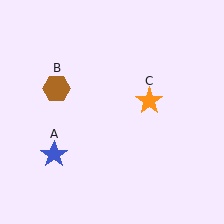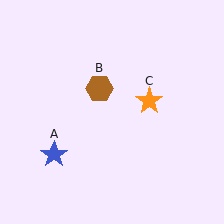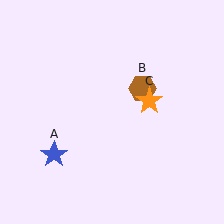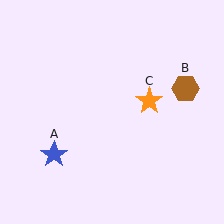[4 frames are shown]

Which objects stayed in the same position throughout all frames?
Blue star (object A) and orange star (object C) remained stationary.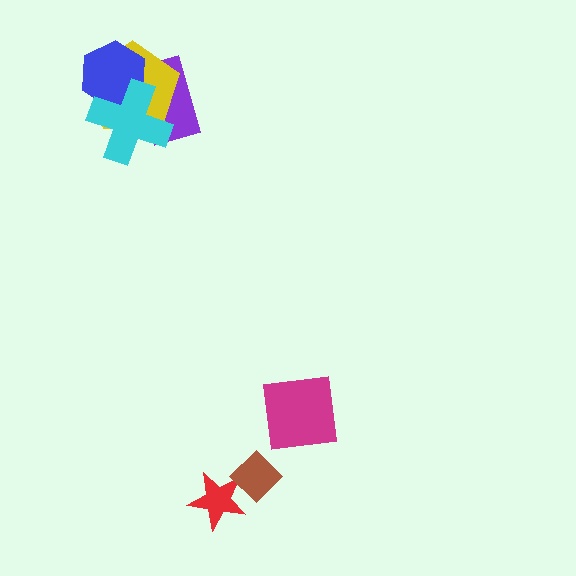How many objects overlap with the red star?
1 object overlaps with the red star.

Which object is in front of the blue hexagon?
The cyan cross is in front of the blue hexagon.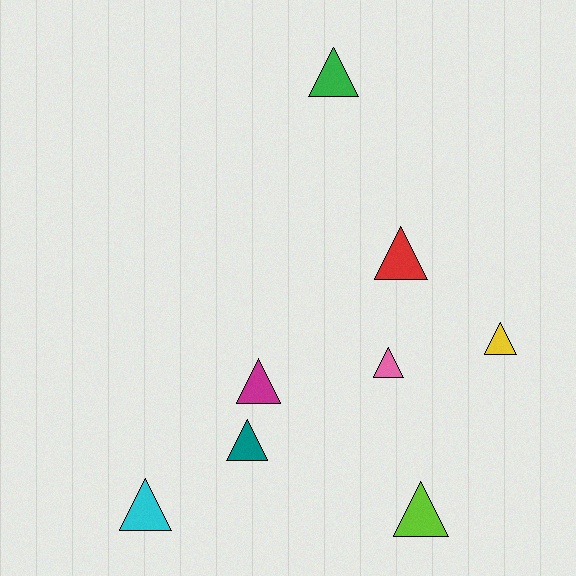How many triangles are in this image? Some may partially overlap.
There are 8 triangles.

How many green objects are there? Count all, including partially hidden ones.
There is 1 green object.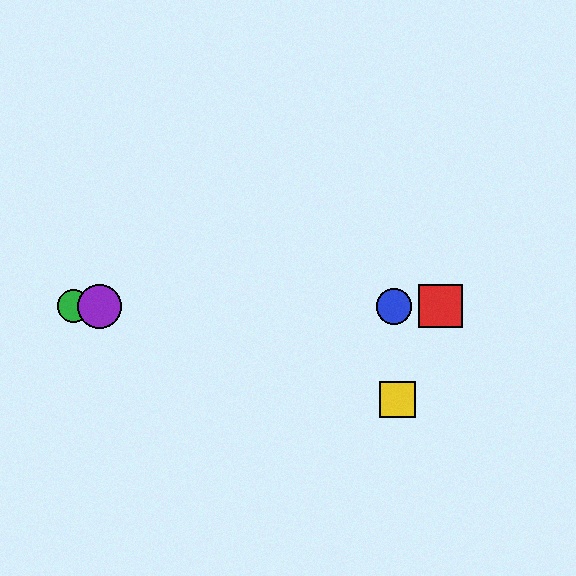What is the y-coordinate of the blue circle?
The blue circle is at y≈306.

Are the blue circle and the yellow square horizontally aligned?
No, the blue circle is at y≈306 and the yellow square is at y≈399.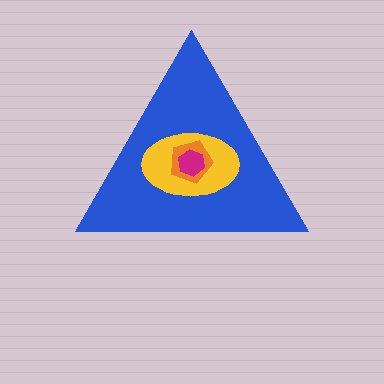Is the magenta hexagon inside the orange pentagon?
Yes.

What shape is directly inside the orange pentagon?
The magenta hexagon.